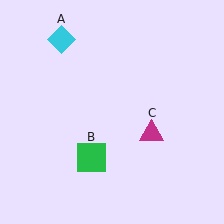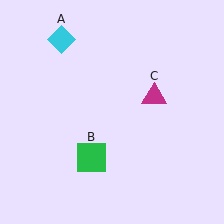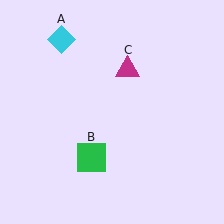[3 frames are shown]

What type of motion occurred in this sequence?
The magenta triangle (object C) rotated counterclockwise around the center of the scene.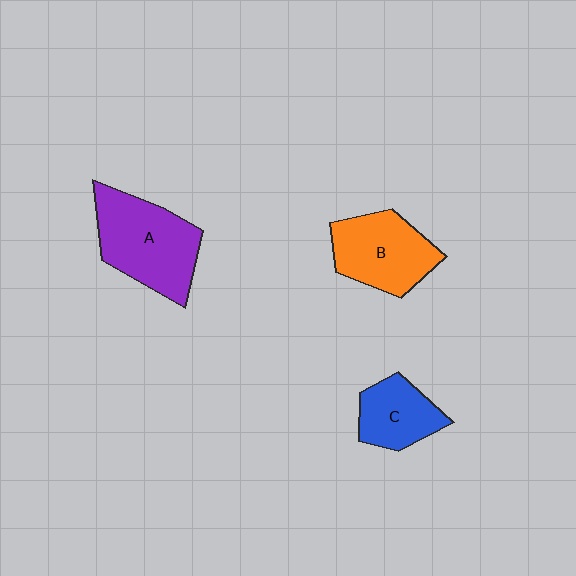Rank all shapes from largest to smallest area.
From largest to smallest: A (purple), B (orange), C (blue).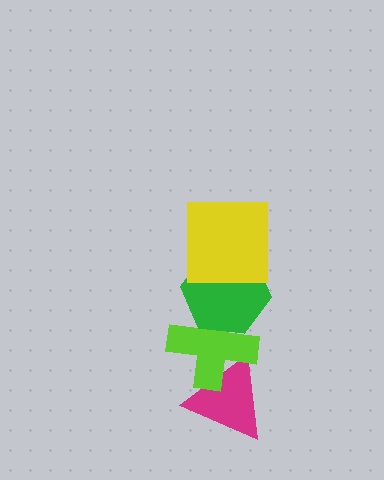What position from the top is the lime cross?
The lime cross is 3rd from the top.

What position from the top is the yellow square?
The yellow square is 1st from the top.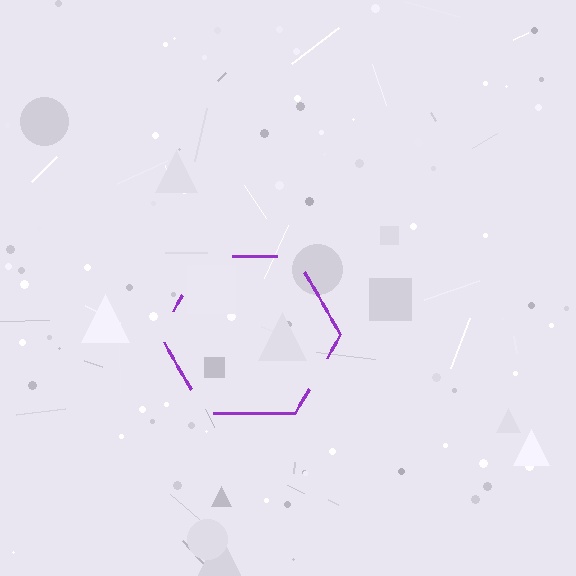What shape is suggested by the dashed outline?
The dashed outline suggests a hexagon.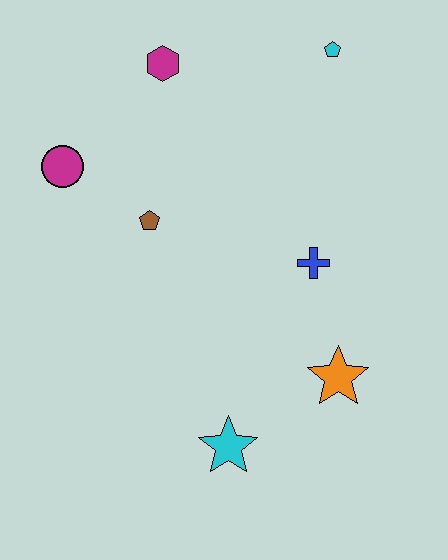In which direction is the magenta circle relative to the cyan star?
The magenta circle is above the cyan star.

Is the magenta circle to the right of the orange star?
No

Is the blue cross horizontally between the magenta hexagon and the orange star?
Yes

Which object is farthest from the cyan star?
The cyan pentagon is farthest from the cyan star.